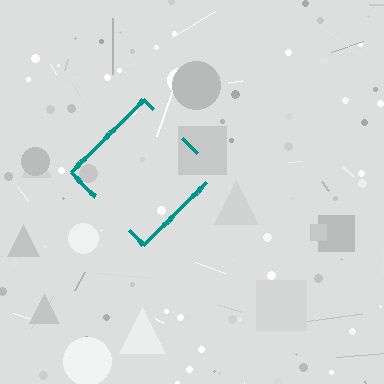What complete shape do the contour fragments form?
The contour fragments form a diamond.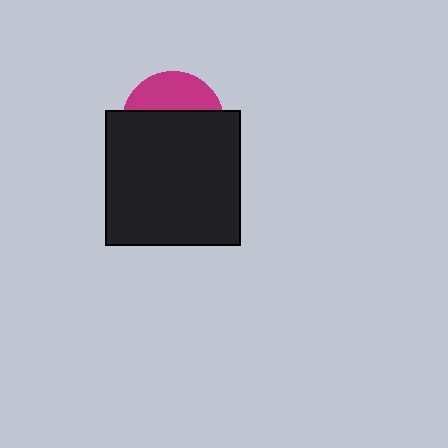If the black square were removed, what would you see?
You would see the complete magenta circle.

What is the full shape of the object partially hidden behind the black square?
The partially hidden object is a magenta circle.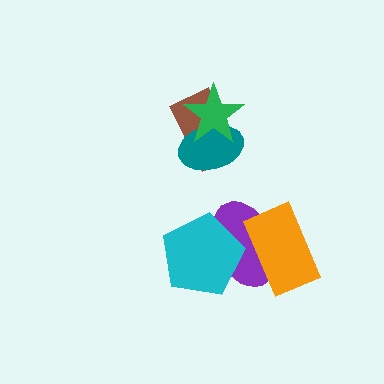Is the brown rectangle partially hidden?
Yes, it is partially covered by another shape.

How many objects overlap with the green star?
2 objects overlap with the green star.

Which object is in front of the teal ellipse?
The green star is in front of the teal ellipse.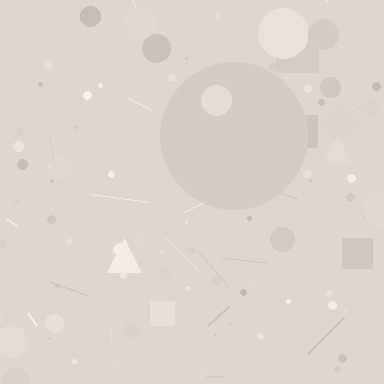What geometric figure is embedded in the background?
A circle is embedded in the background.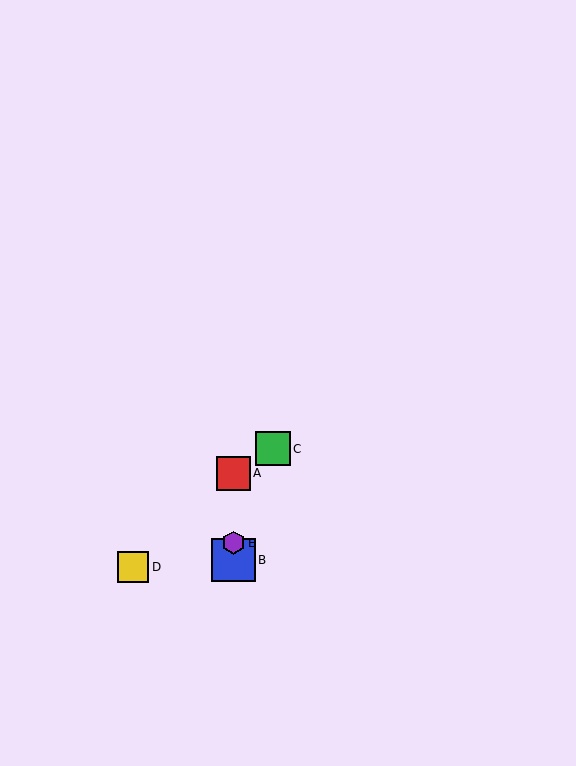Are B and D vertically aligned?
No, B is at x≈233 and D is at x≈133.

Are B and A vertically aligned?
Yes, both are at x≈233.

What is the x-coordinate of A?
Object A is at x≈233.